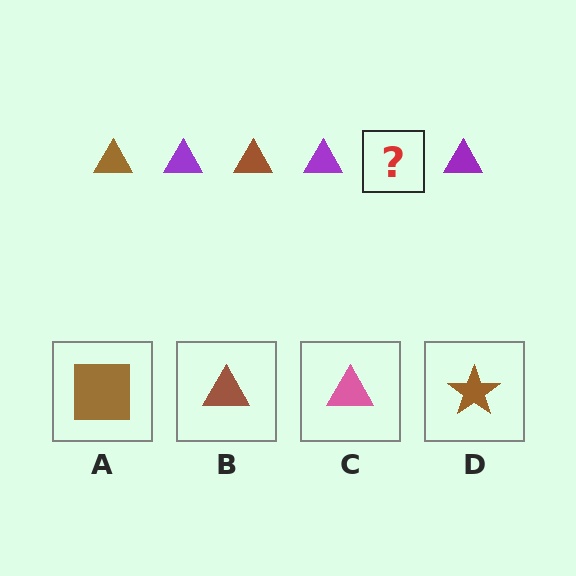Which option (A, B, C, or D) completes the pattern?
B.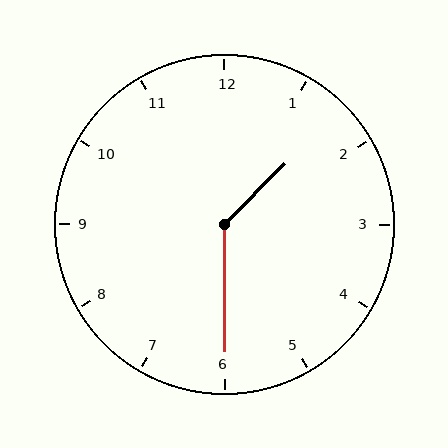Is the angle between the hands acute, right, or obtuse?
It is obtuse.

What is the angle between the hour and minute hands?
Approximately 135 degrees.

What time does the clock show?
1:30.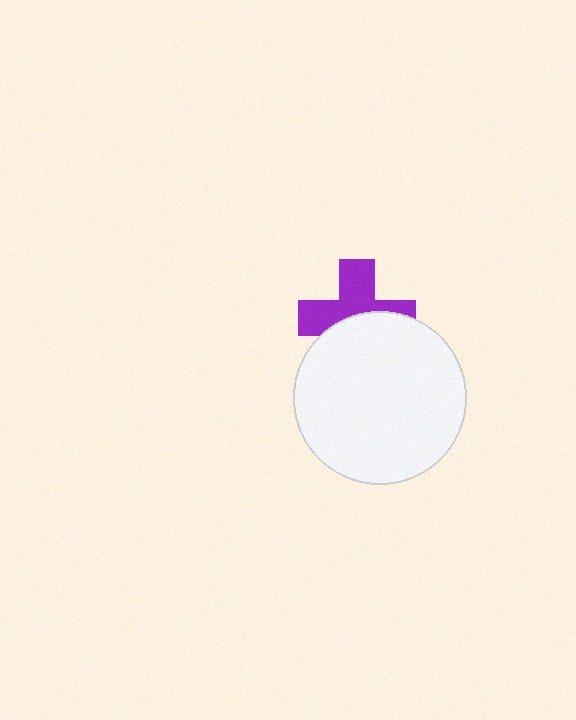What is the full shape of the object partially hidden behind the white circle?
The partially hidden object is a purple cross.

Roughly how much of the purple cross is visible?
About half of it is visible (roughly 54%).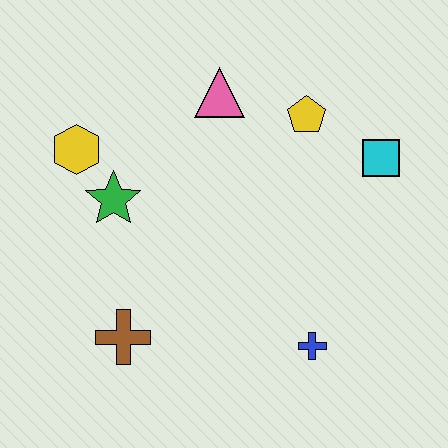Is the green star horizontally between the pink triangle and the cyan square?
No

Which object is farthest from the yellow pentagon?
The brown cross is farthest from the yellow pentagon.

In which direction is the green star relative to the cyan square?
The green star is to the left of the cyan square.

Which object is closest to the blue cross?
The brown cross is closest to the blue cross.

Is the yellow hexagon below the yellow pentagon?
Yes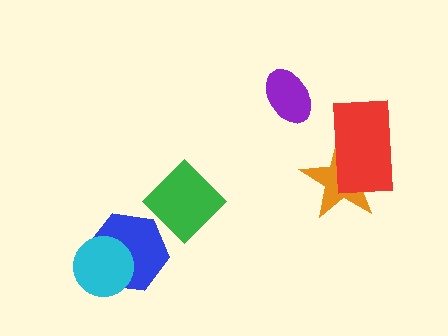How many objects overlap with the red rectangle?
1 object overlaps with the red rectangle.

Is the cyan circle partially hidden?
No, no other shape covers it.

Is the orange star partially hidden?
Yes, it is partially covered by another shape.